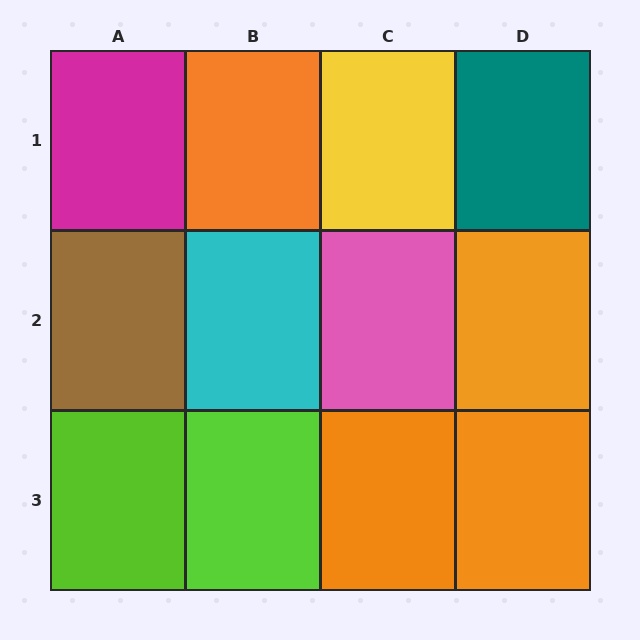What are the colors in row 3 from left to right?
Lime, lime, orange, orange.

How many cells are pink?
1 cell is pink.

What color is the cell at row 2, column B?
Cyan.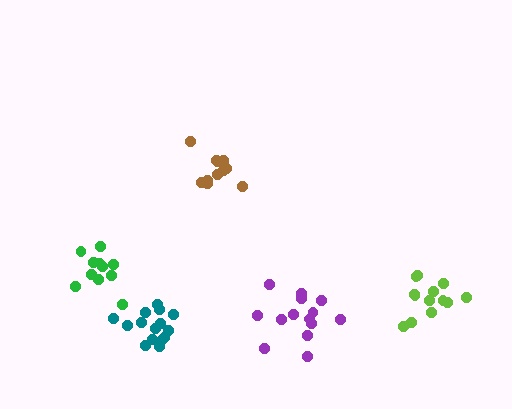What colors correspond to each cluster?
The clusters are colored: lime, teal, purple, brown, green.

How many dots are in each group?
Group 1: 13 dots, Group 2: 15 dots, Group 3: 14 dots, Group 4: 11 dots, Group 5: 11 dots (64 total).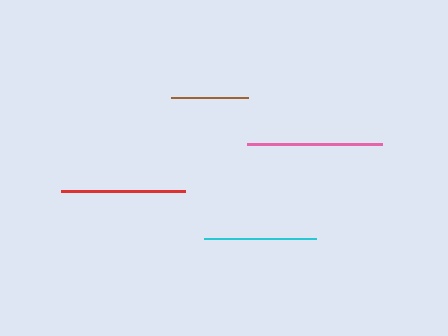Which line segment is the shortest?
The brown line is the shortest at approximately 76 pixels.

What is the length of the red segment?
The red segment is approximately 124 pixels long.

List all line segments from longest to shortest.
From longest to shortest: pink, red, cyan, brown.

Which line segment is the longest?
The pink line is the longest at approximately 135 pixels.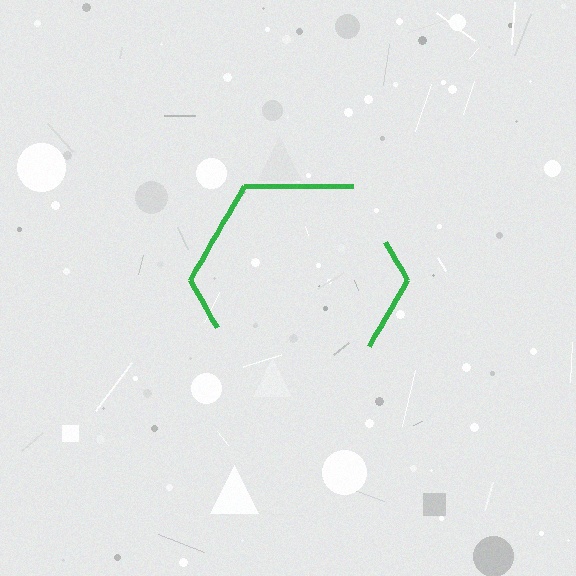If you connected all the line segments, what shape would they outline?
They would outline a hexagon.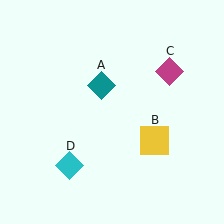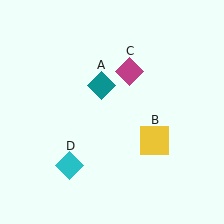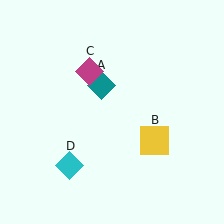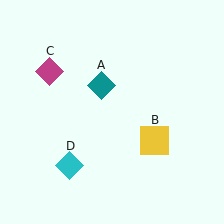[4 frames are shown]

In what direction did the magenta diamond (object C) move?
The magenta diamond (object C) moved left.